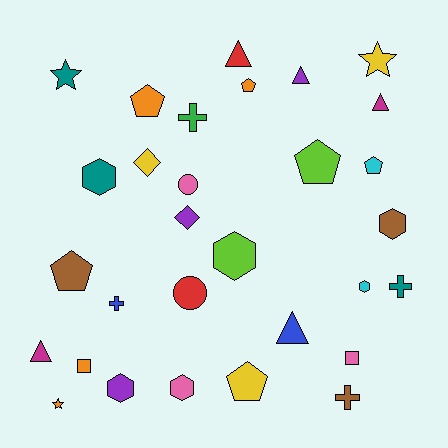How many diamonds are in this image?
There are 2 diamonds.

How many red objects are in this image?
There are 2 red objects.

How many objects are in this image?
There are 30 objects.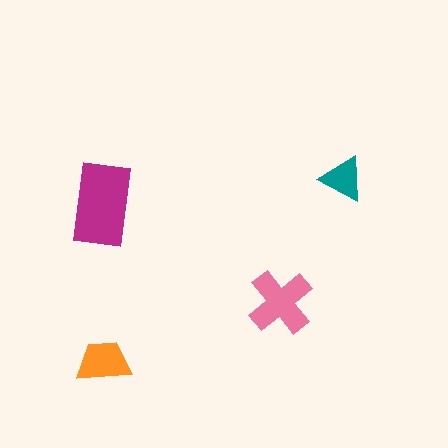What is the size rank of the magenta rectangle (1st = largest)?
1st.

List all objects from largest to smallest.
The magenta rectangle, the pink cross, the orange trapezoid, the teal triangle.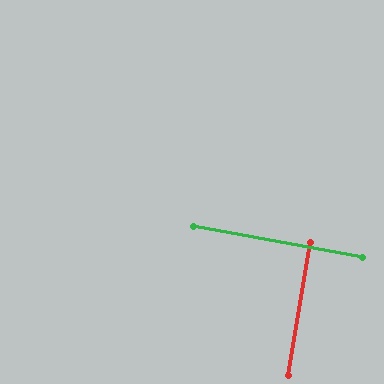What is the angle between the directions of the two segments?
Approximately 89 degrees.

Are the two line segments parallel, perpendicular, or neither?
Perpendicular — they meet at approximately 89°.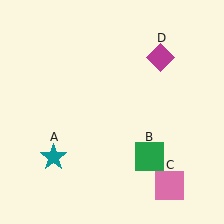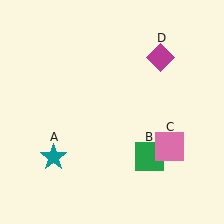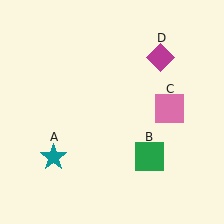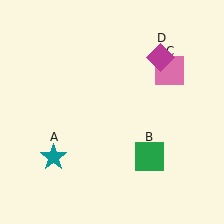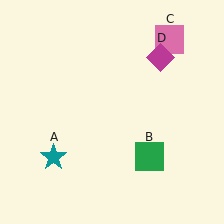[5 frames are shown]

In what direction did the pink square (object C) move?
The pink square (object C) moved up.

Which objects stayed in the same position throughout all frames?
Teal star (object A) and green square (object B) and magenta diamond (object D) remained stationary.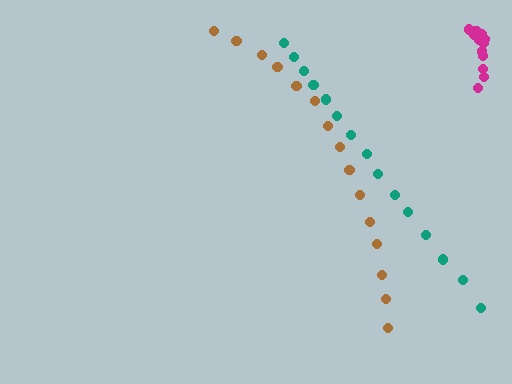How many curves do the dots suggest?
There are 3 distinct paths.